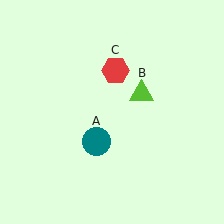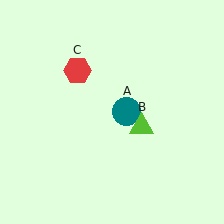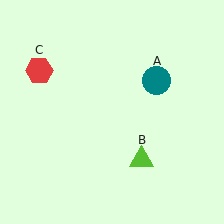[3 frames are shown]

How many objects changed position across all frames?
3 objects changed position: teal circle (object A), lime triangle (object B), red hexagon (object C).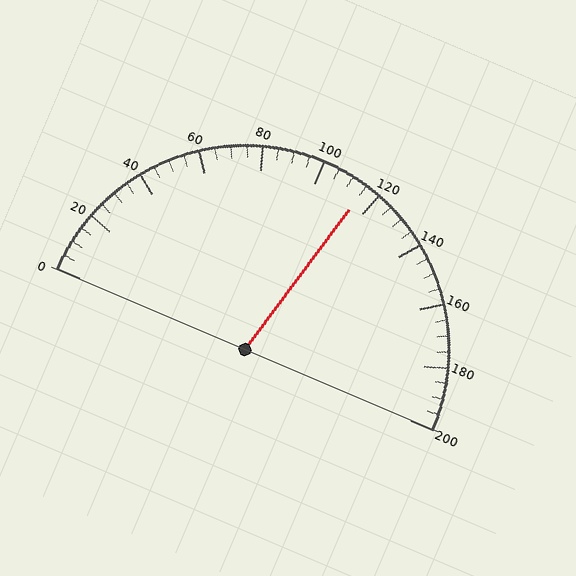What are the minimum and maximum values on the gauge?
The gauge ranges from 0 to 200.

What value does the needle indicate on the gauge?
The needle indicates approximately 115.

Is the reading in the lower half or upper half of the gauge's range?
The reading is in the upper half of the range (0 to 200).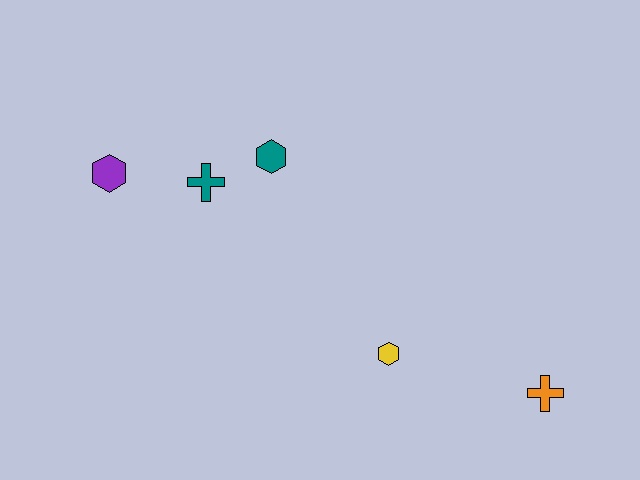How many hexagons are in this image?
There are 3 hexagons.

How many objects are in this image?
There are 5 objects.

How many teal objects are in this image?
There are 2 teal objects.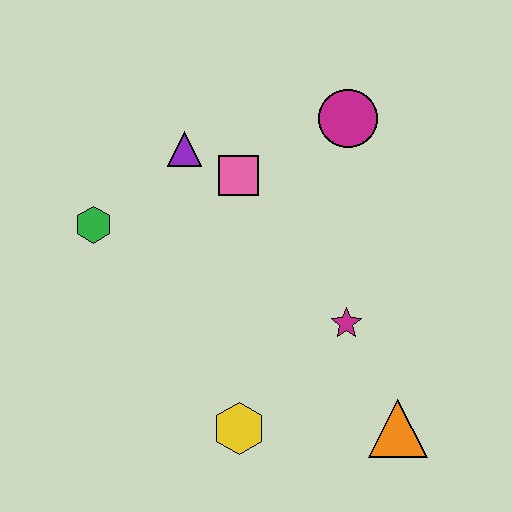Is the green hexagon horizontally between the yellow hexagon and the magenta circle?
No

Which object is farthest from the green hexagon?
The orange triangle is farthest from the green hexagon.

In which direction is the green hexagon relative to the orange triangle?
The green hexagon is to the left of the orange triangle.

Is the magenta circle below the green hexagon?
No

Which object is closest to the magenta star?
The orange triangle is closest to the magenta star.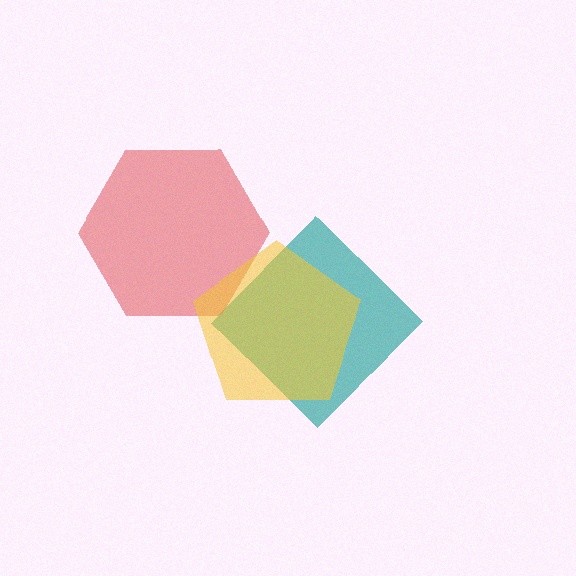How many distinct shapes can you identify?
There are 3 distinct shapes: a teal diamond, a red hexagon, a yellow pentagon.